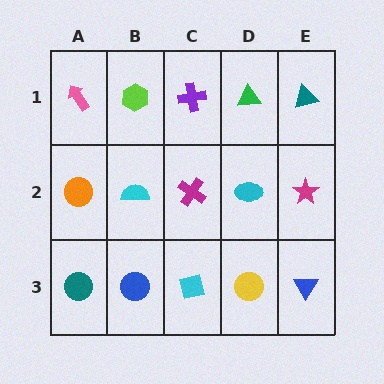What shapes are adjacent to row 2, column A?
A pink arrow (row 1, column A), a teal circle (row 3, column A), a cyan semicircle (row 2, column B).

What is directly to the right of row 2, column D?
A magenta star.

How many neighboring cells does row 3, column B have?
3.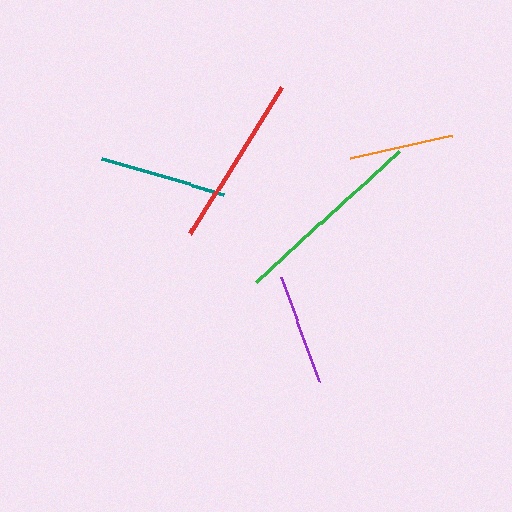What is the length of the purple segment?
The purple segment is approximately 111 pixels long.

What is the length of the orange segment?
The orange segment is approximately 104 pixels long.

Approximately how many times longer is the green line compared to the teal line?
The green line is approximately 1.5 times the length of the teal line.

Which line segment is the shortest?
The orange line is the shortest at approximately 104 pixels.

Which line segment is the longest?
The green line is the longest at approximately 194 pixels.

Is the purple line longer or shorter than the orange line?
The purple line is longer than the orange line.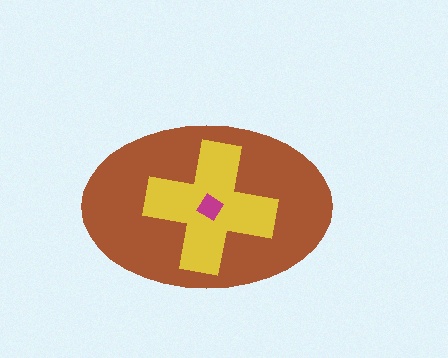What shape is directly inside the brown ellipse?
The yellow cross.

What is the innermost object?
The magenta diamond.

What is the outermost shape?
The brown ellipse.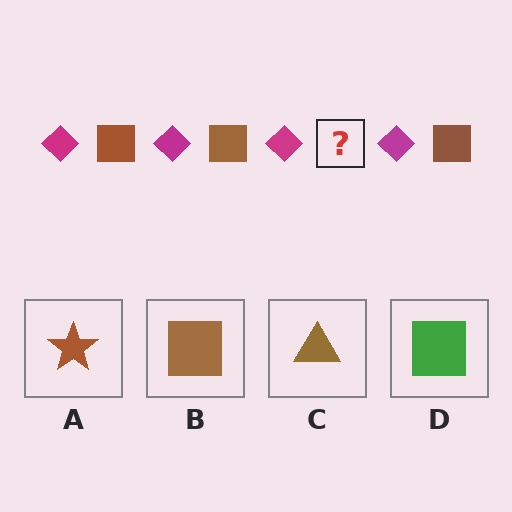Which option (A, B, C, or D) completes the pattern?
B.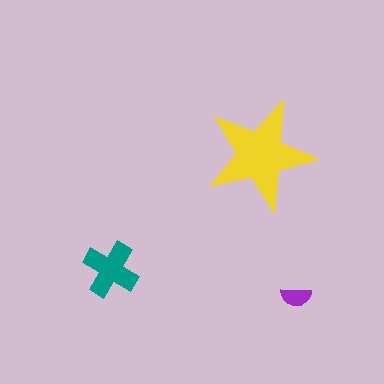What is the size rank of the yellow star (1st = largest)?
1st.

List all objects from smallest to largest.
The purple semicircle, the teal cross, the yellow star.